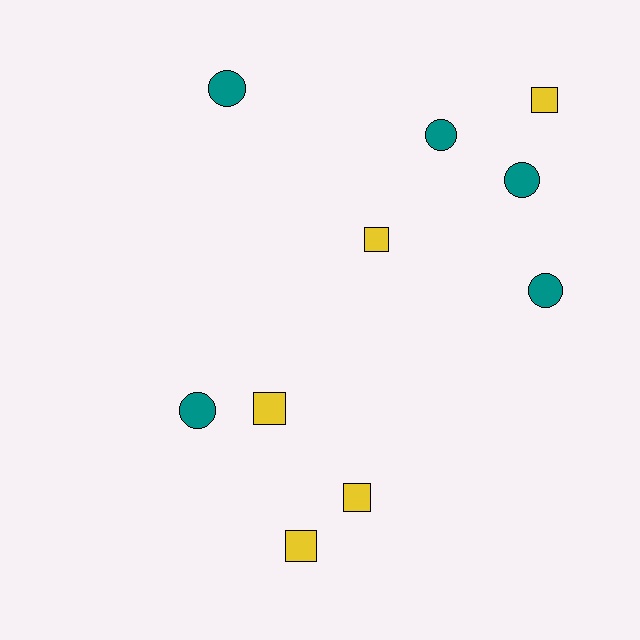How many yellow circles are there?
There are no yellow circles.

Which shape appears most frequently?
Circle, with 5 objects.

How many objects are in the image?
There are 10 objects.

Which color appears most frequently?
Yellow, with 5 objects.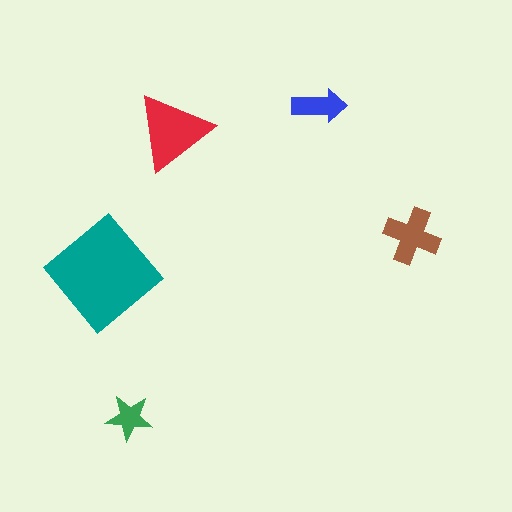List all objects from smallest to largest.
The green star, the blue arrow, the brown cross, the red triangle, the teal diamond.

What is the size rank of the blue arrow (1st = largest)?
4th.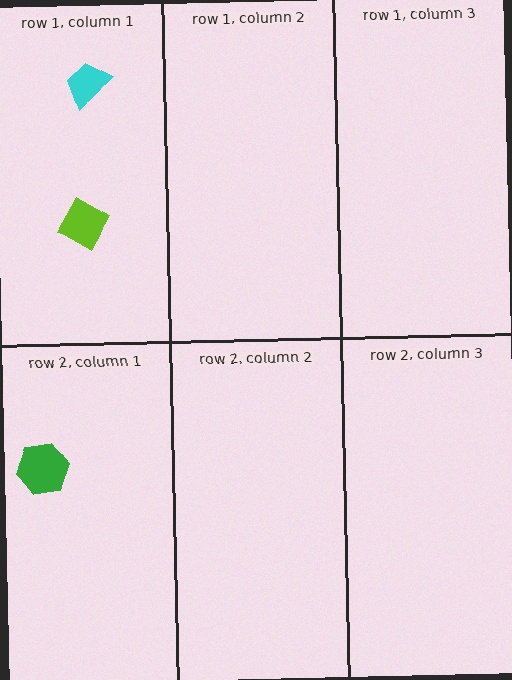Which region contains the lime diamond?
The row 1, column 1 region.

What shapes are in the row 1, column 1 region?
The cyan trapezoid, the lime diamond.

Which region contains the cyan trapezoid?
The row 1, column 1 region.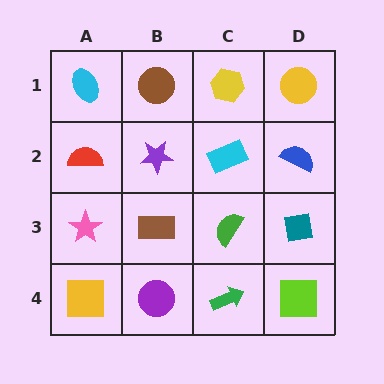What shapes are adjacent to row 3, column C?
A cyan rectangle (row 2, column C), a green arrow (row 4, column C), a brown rectangle (row 3, column B), a teal square (row 3, column D).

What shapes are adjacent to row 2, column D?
A yellow circle (row 1, column D), a teal square (row 3, column D), a cyan rectangle (row 2, column C).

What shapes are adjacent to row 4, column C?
A green semicircle (row 3, column C), a purple circle (row 4, column B), a lime square (row 4, column D).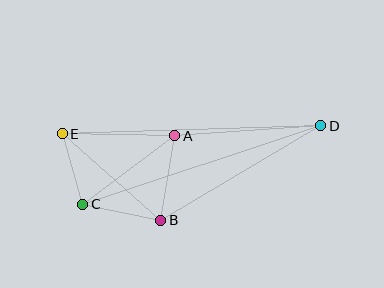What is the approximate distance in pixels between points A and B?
The distance between A and B is approximately 86 pixels.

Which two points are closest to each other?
Points C and E are closest to each other.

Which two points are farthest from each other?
Points D and E are farthest from each other.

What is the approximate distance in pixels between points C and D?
The distance between C and D is approximately 251 pixels.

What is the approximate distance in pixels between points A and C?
The distance between A and C is approximately 115 pixels.